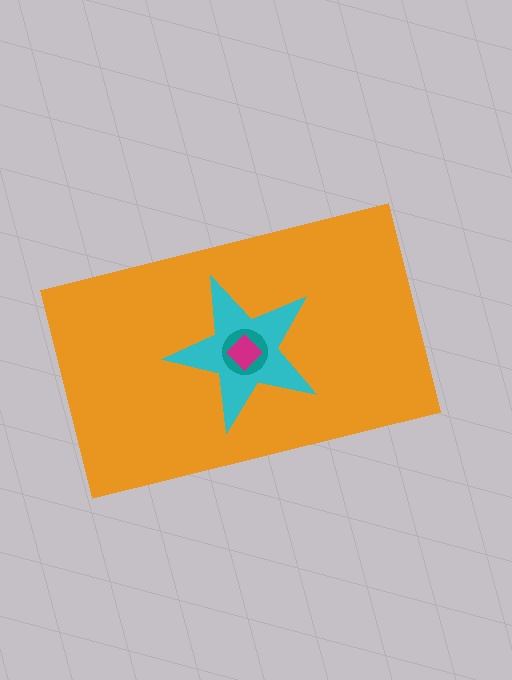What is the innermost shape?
The magenta diamond.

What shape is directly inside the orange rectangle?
The cyan star.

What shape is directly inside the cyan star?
The teal circle.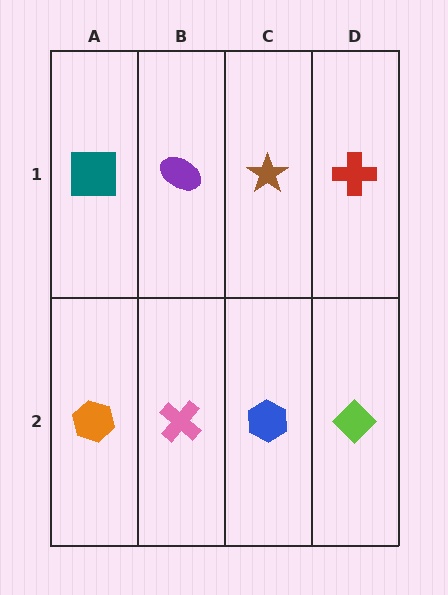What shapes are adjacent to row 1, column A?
An orange hexagon (row 2, column A), a purple ellipse (row 1, column B).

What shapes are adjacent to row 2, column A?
A teal square (row 1, column A), a pink cross (row 2, column B).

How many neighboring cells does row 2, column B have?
3.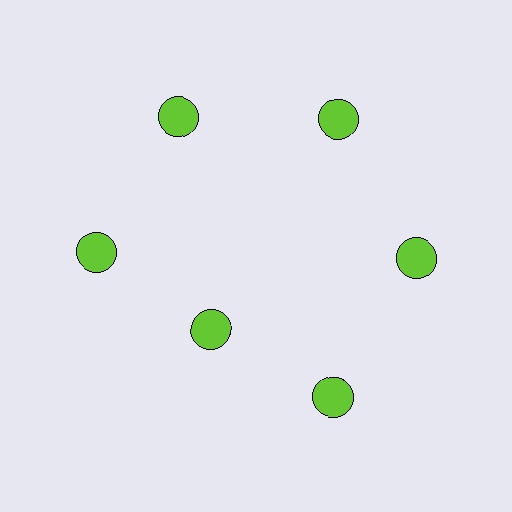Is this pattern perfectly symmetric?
No. The 6 lime circles are arranged in a ring, but one element near the 7 o'clock position is pulled inward toward the center, breaking the 6-fold rotational symmetry.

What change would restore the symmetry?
The symmetry would be restored by moving it outward, back onto the ring so that all 6 circles sit at equal angles and equal distance from the center.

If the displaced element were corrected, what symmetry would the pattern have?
It would have 6-fold rotational symmetry — the pattern would map onto itself every 60 degrees.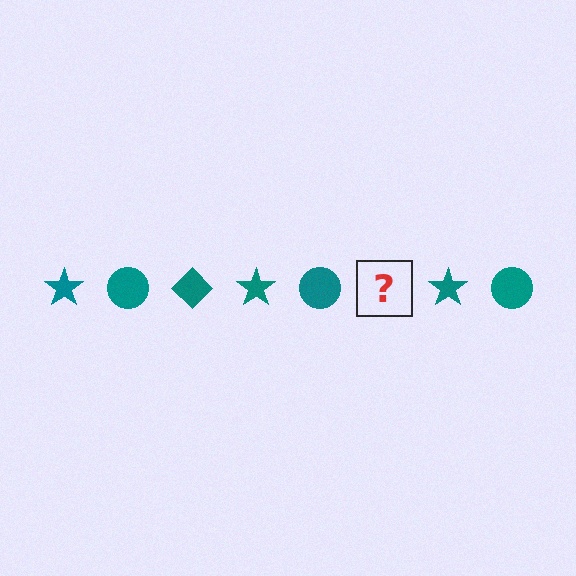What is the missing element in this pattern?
The missing element is a teal diamond.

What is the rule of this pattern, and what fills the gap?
The rule is that the pattern cycles through star, circle, diamond shapes in teal. The gap should be filled with a teal diamond.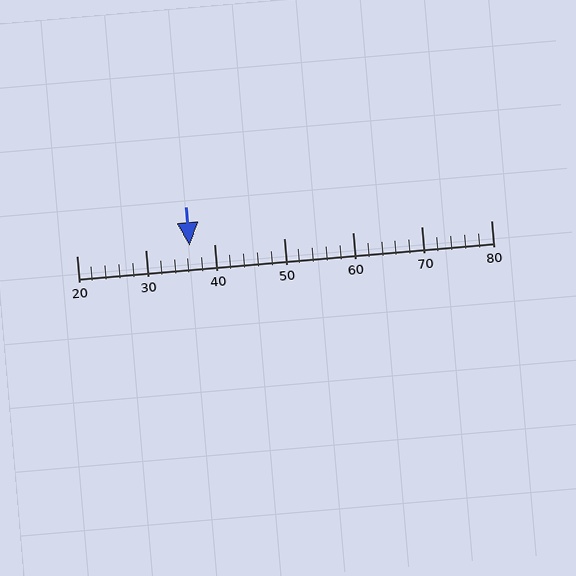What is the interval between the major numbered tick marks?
The major tick marks are spaced 10 units apart.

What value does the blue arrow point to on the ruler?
The blue arrow points to approximately 36.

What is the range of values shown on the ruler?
The ruler shows values from 20 to 80.